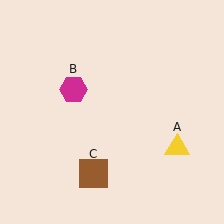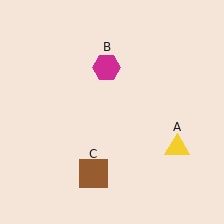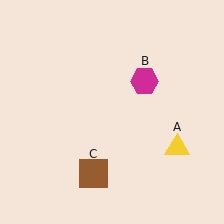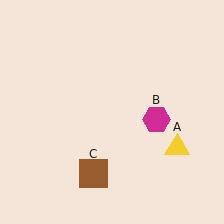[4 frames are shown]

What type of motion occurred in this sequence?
The magenta hexagon (object B) rotated clockwise around the center of the scene.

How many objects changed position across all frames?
1 object changed position: magenta hexagon (object B).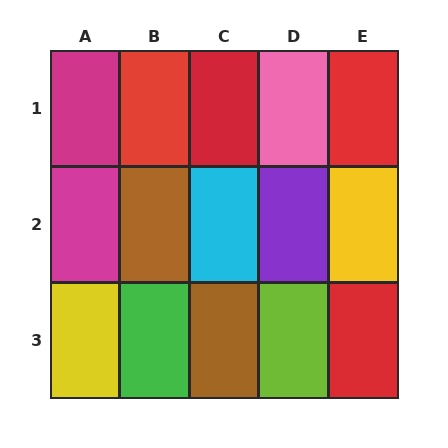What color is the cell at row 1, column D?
Pink.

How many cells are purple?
1 cell is purple.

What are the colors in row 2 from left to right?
Magenta, brown, cyan, purple, yellow.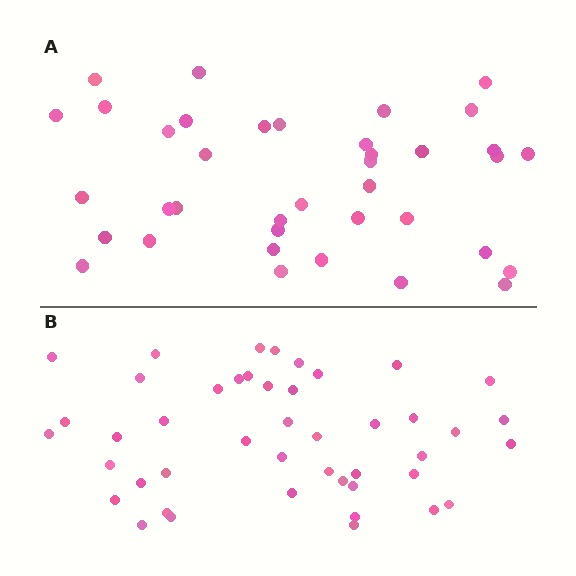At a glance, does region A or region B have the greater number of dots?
Region B (the bottom region) has more dots.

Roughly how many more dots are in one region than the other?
Region B has roughly 8 or so more dots than region A.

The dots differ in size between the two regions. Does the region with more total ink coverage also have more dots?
No. Region A has more total ink coverage because its dots are larger, but region B actually contains more individual dots. Total area can be misleading — the number of items is what matters here.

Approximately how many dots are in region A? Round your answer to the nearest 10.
About 40 dots. (The exact count is 38, which rounds to 40.)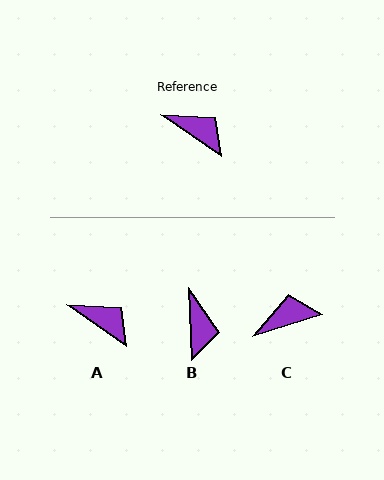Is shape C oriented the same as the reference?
No, it is off by about 52 degrees.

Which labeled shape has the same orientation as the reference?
A.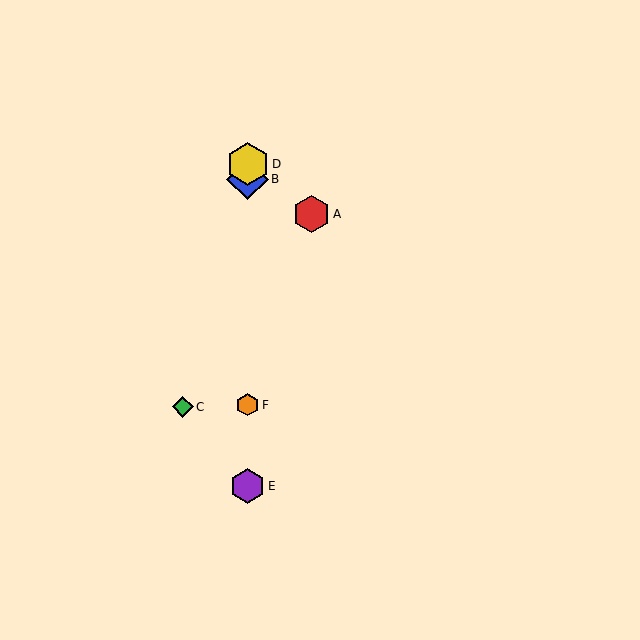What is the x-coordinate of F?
Object F is at x≈248.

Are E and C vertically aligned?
No, E is at x≈248 and C is at x≈183.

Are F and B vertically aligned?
Yes, both are at x≈248.